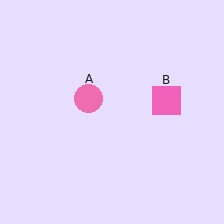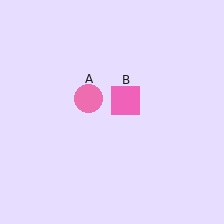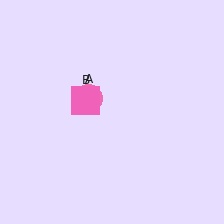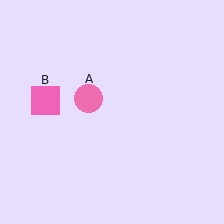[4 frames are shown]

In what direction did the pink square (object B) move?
The pink square (object B) moved left.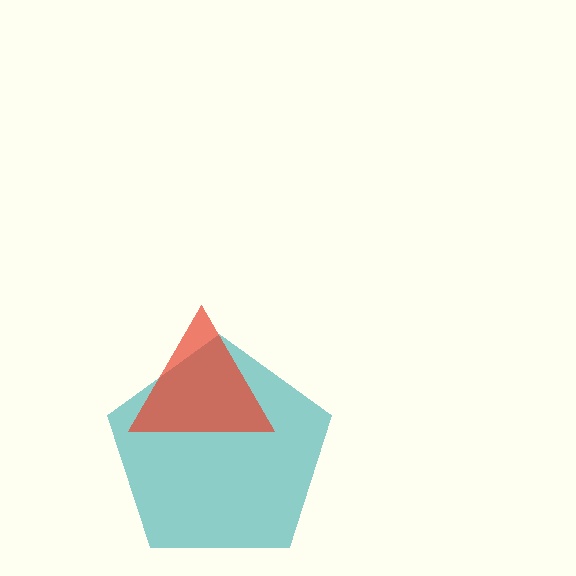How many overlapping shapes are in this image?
There are 2 overlapping shapes in the image.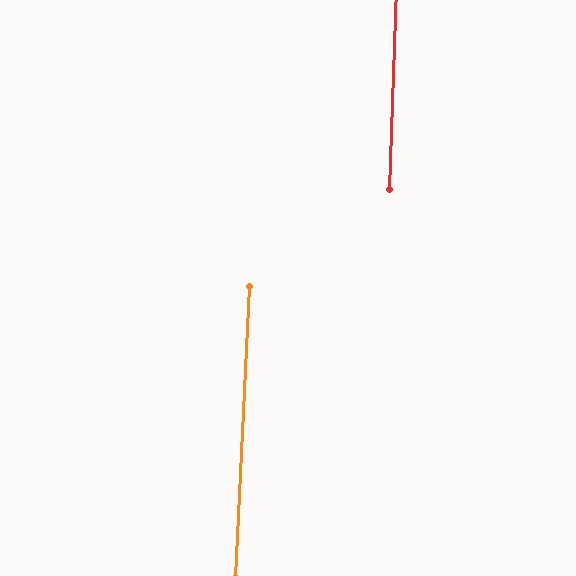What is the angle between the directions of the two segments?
Approximately 1 degree.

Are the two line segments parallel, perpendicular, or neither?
Parallel — their directions differ by only 0.9°.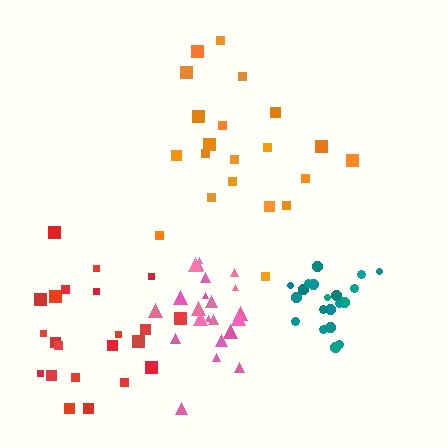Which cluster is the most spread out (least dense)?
Orange.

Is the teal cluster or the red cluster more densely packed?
Teal.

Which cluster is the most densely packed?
Teal.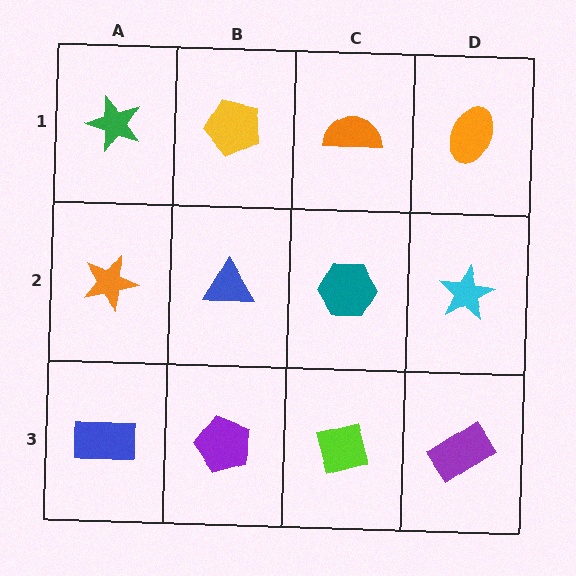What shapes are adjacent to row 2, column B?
A yellow pentagon (row 1, column B), a purple pentagon (row 3, column B), an orange star (row 2, column A), a teal hexagon (row 2, column C).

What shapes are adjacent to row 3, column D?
A cyan star (row 2, column D), a lime square (row 3, column C).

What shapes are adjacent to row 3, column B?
A blue triangle (row 2, column B), a blue rectangle (row 3, column A), a lime square (row 3, column C).